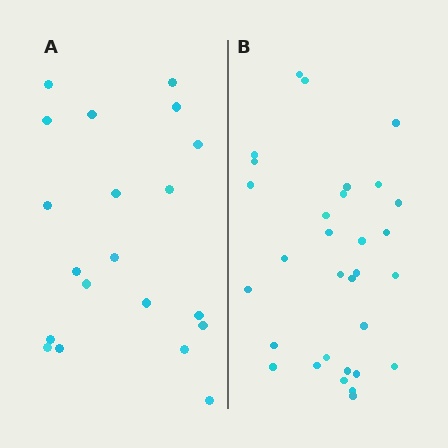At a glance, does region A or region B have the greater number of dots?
Region B (the right region) has more dots.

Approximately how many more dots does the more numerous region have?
Region B has roughly 12 or so more dots than region A.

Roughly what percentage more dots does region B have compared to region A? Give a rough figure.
About 55% more.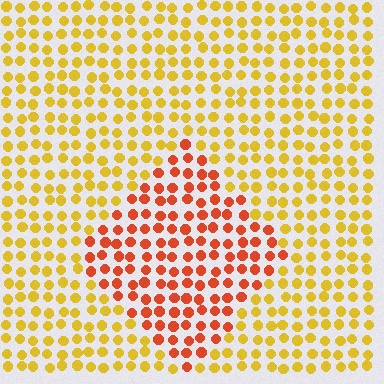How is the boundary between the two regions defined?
The boundary is defined purely by a slight shift in hue (about 40 degrees). Spacing, size, and orientation are identical on both sides.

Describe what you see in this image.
The image is filled with small yellow elements in a uniform arrangement. A diamond-shaped region is visible where the elements are tinted to a slightly different hue, forming a subtle color boundary.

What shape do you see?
I see a diamond.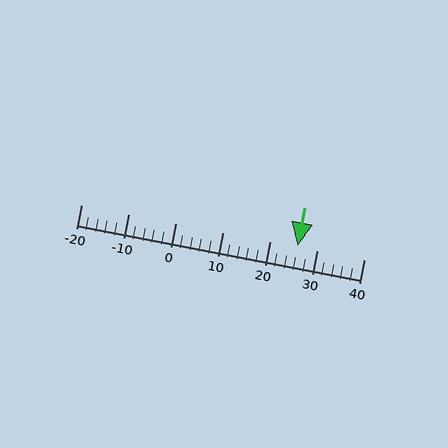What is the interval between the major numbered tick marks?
The major tick marks are spaced 10 units apart.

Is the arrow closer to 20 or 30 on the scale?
The arrow is closer to 30.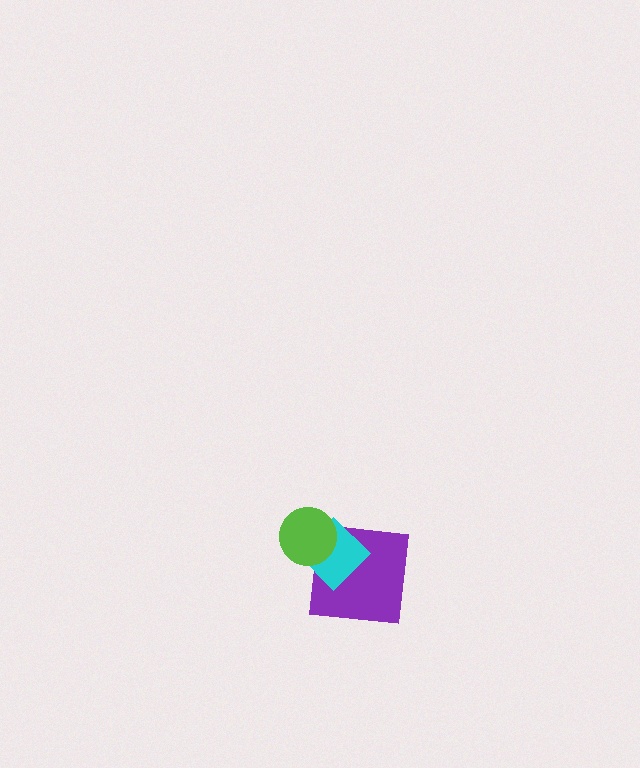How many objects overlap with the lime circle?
2 objects overlap with the lime circle.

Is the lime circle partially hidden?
No, no other shape covers it.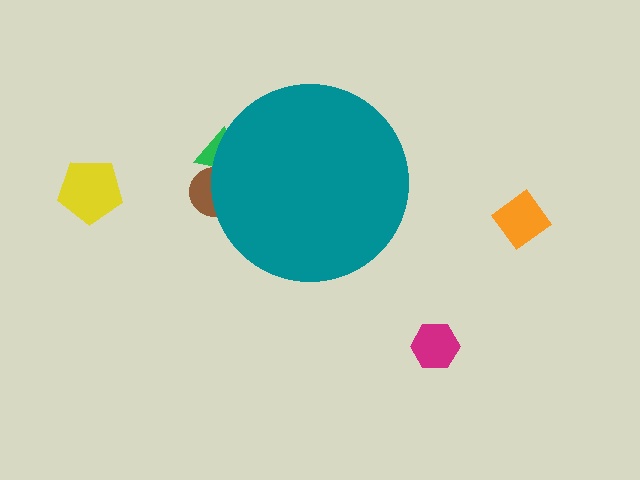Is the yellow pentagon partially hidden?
No, the yellow pentagon is fully visible.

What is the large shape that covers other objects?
A teal circle.